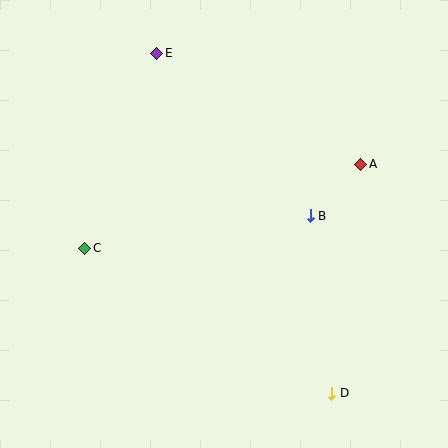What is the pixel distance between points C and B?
The distance between C and B is 228 pixels.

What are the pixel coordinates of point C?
Point C is at (85, 248).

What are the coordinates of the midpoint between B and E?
The midpoint between B and E is at (233, 135).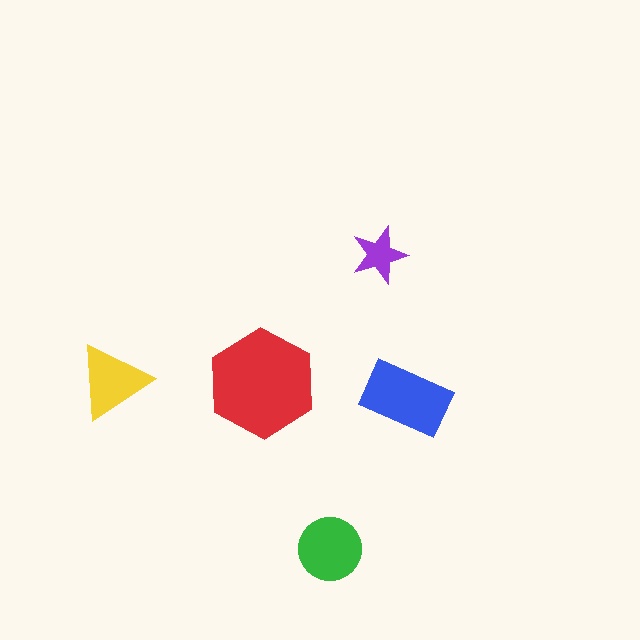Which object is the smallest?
The purple star.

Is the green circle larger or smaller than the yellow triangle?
Larger.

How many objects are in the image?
There are 5 objects in the image.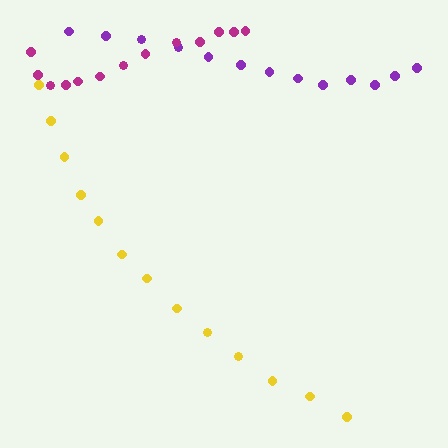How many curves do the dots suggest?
There are 3 distinct paths.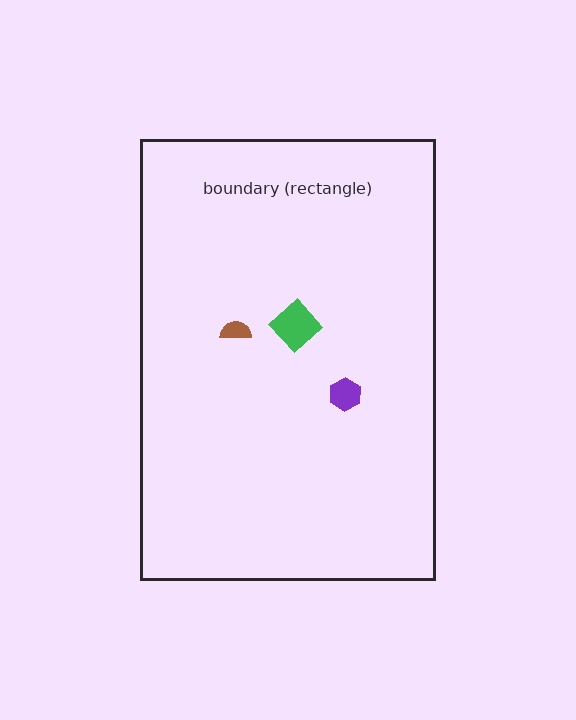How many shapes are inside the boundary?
3 inside, 0 outside.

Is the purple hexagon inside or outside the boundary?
Inside.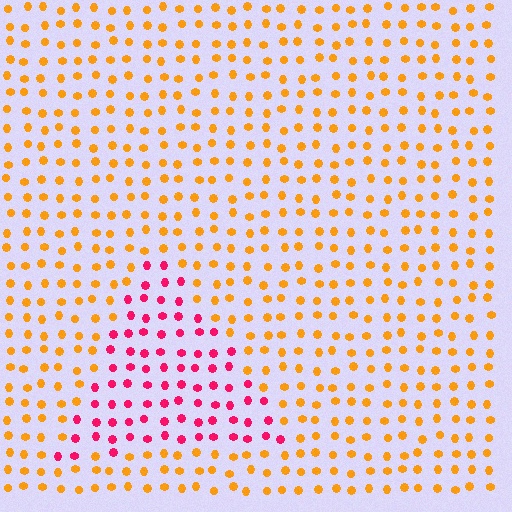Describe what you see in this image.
The image is filled with small orange elements in a uniform arrangement. A triangle-shaped region is visible where the elements are tinted to a slightly different hue, forming a subtle color boundary.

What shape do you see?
I see a triangle.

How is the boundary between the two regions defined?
The boundary is defined purely by a slight shift in hue (about 58 degrees). Spacing, size, and orientation are identical on both sides.